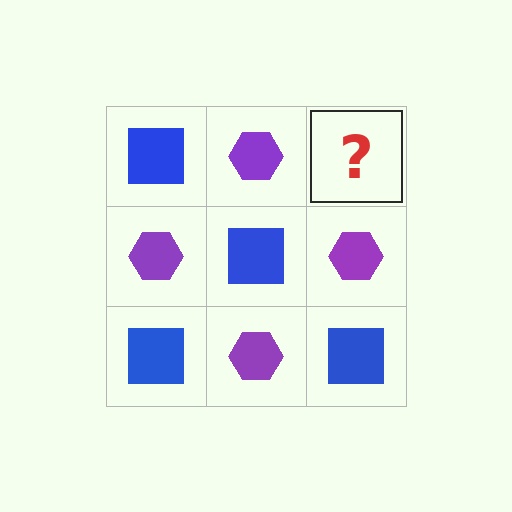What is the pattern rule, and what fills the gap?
The rule is that it alternates blue square and purple hexagon in a checkerboard pattern. The gap should be filled with a blue square.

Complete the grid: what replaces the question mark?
The question mark should be replaced with a blue square.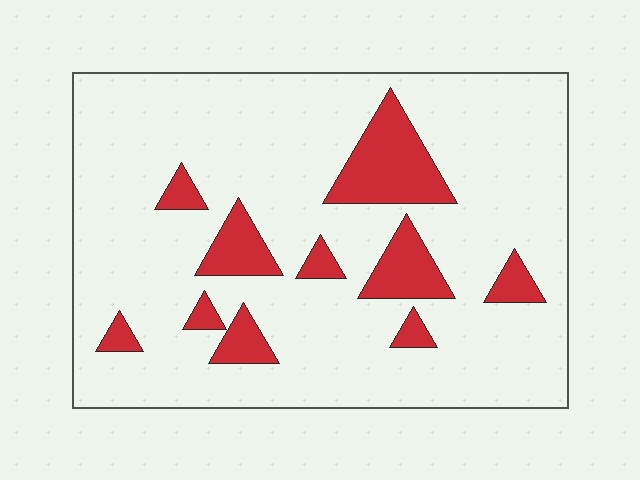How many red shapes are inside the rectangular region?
10.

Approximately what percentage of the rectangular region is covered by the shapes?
Approximately 15%.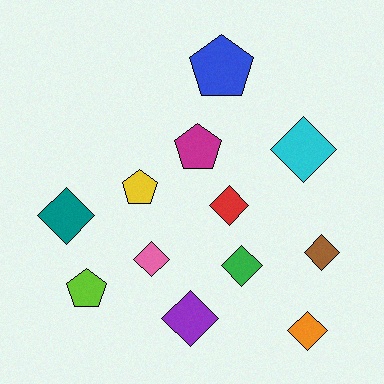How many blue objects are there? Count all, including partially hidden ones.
There is 1 blue object.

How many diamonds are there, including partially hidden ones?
There are 8 diamonds.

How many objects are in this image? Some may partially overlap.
There are 12 objects.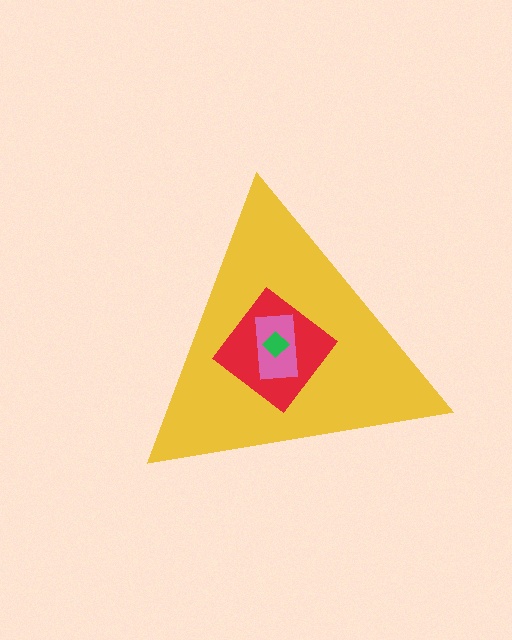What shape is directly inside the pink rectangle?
The green diamond.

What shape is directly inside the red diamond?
The pink rectangle.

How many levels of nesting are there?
4.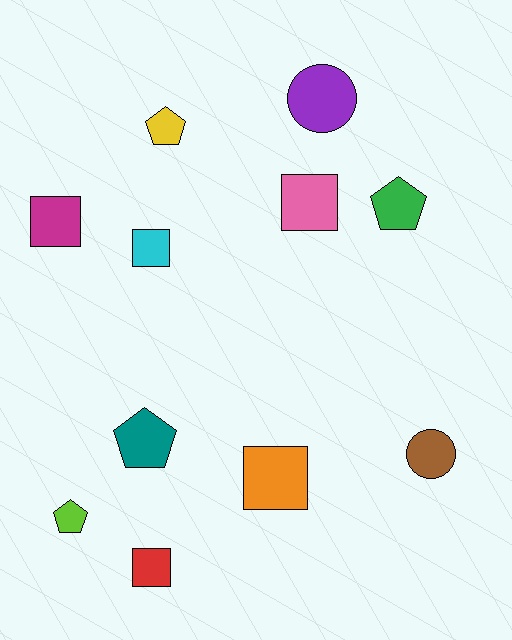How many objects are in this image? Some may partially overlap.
There are 11 objects.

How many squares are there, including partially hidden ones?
There are 5 squares.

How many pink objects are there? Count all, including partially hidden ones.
There is 1 pink object.